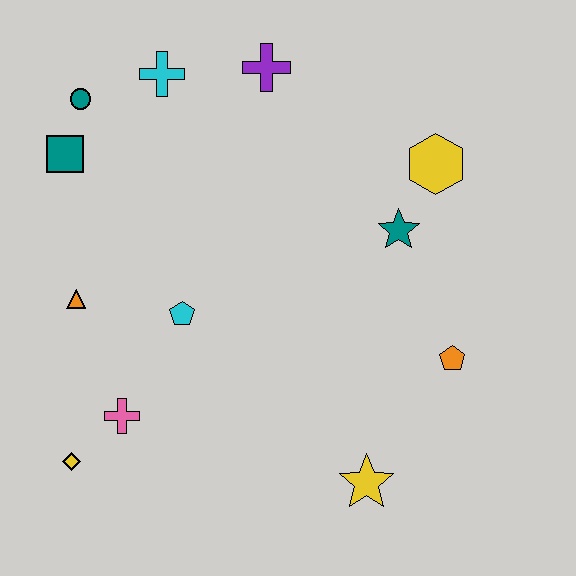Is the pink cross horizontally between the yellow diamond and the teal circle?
No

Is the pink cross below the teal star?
Yes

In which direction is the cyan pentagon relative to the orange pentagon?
The cyan pentagon is to the left of the orange pentagon.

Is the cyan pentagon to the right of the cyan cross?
Yes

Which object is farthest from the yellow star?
The teal circle is farthest from the yellow star.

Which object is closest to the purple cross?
The cyan cross is closest to the purple cross.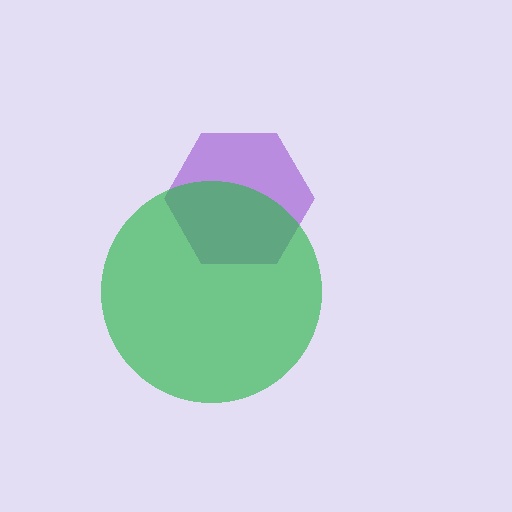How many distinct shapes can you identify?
There are 2 distinct shapes: a purple hexagon, a green circle.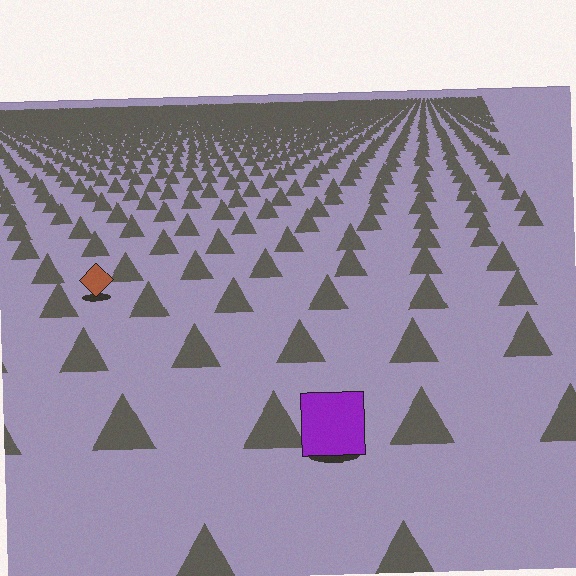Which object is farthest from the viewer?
The brown diamond is farthest from the viewer. It appears smaller and the ground texture around it is denser.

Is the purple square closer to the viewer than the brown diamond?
Yes. The purple square is closer — you can tell from the texture gradient: the ground texture is coarser near it.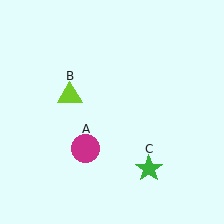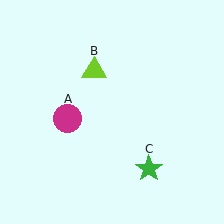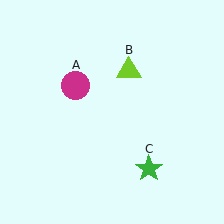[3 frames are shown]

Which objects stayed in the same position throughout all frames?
Green star (object C) remained stationary.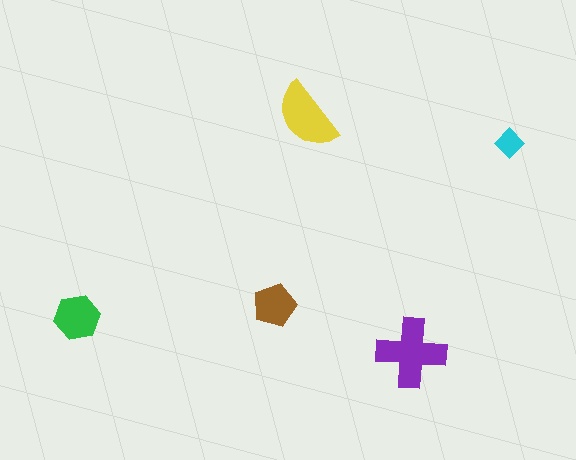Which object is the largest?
The purple cross.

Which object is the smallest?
The cyan diamond.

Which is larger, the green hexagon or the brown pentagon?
The green hexagon.